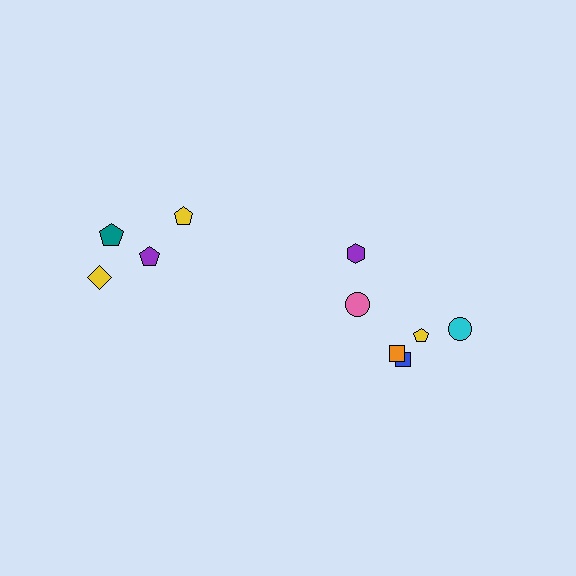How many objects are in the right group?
There are 6 objects.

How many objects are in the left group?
There are 4 objects.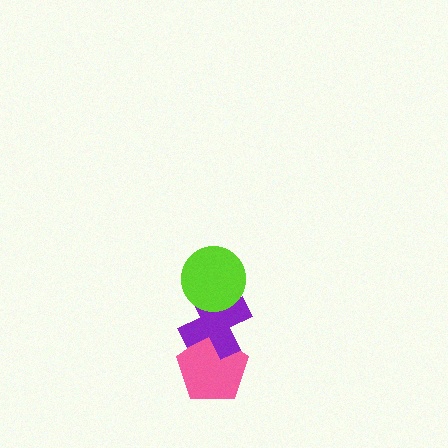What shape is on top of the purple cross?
The lime circle is on top of the purple cross.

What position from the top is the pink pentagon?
The pink pentagon is 3rd from the top.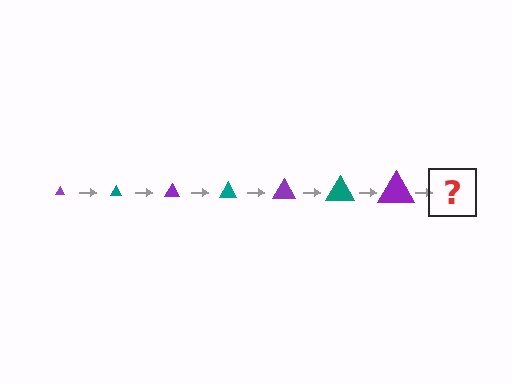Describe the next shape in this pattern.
It should be a teal triangle, larger than the previous one.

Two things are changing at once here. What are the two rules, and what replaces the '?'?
The two rules are that the triangle grows larger each step and the color cycles through purple and teal. The '?' should be a teal triangle, larger than the previous one.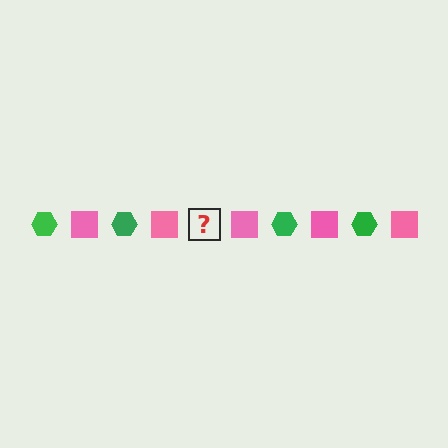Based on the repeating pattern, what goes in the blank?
The blank should be a green hexagon.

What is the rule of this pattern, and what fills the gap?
The rule is that the pattern alternates between green hexagon and pink square. The gap should be filled with a green hexagon.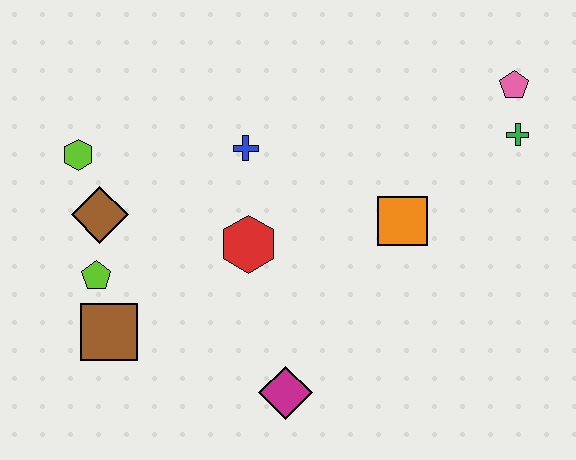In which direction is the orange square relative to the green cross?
The orange square is to the left of the green cross.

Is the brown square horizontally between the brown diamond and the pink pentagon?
Yes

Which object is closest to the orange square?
The green cross is closest to the orange square.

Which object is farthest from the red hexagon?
The pink pentagon is farthest from the red hexagon.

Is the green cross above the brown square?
Yes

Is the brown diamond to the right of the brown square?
No